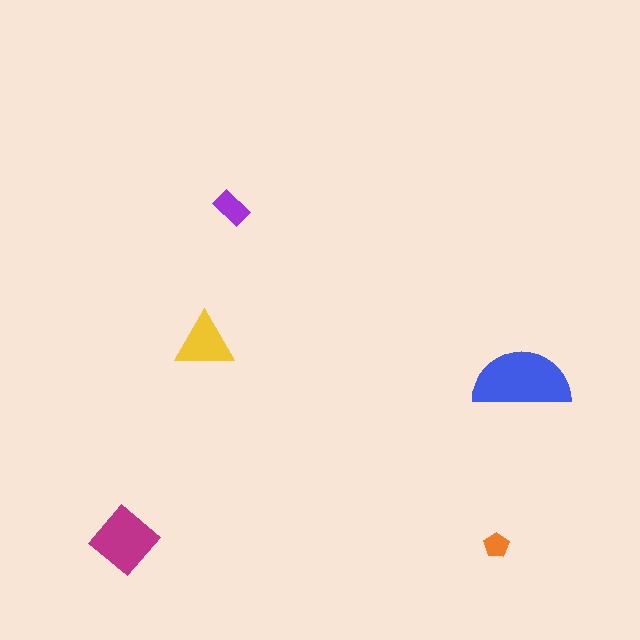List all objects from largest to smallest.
The blue semicircle, the magenta diamond, the yellow triangle, the purple rectangle, the orange pentagon.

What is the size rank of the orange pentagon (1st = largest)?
5th.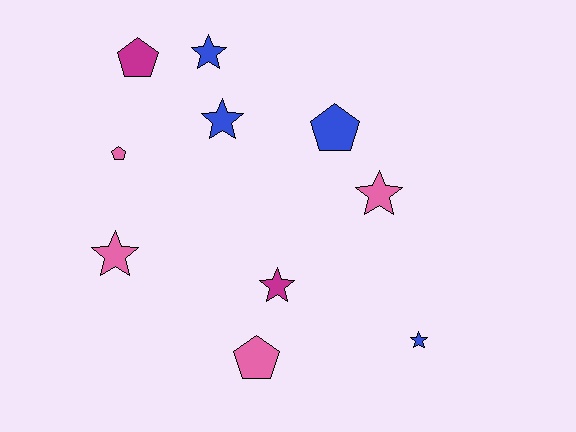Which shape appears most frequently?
Star, with 6 objects.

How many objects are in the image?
There are 10 objects.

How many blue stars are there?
There are 3 blue stars.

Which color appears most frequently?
Blue, with 4 objects.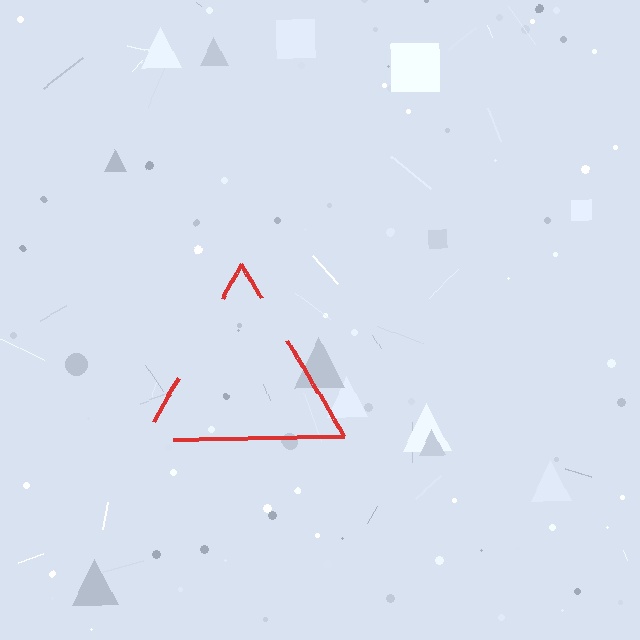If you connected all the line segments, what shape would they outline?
They would outline a triangle.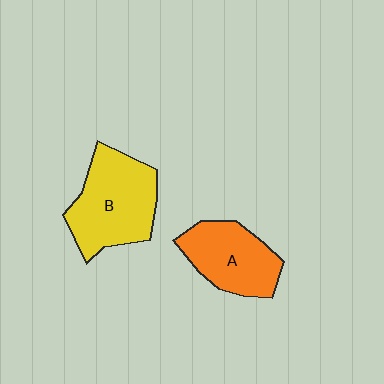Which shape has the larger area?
Shape B (yellow).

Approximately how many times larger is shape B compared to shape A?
Approximately 1.3 times.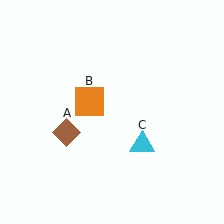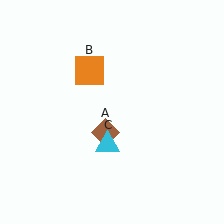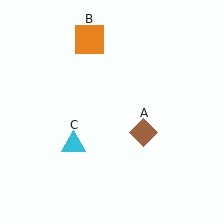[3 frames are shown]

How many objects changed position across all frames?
3 objects changed position: brown diamond (object A), orange square (object B), cyan triangle (object C).